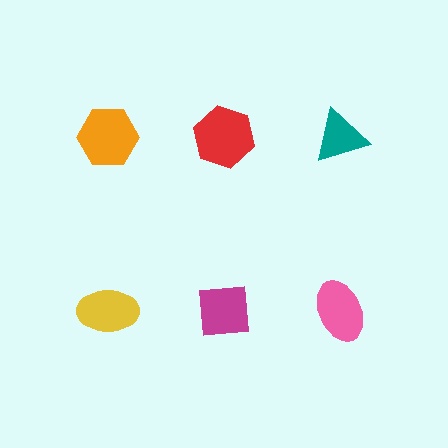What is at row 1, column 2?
A red hexagon.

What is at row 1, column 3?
A teal triangle.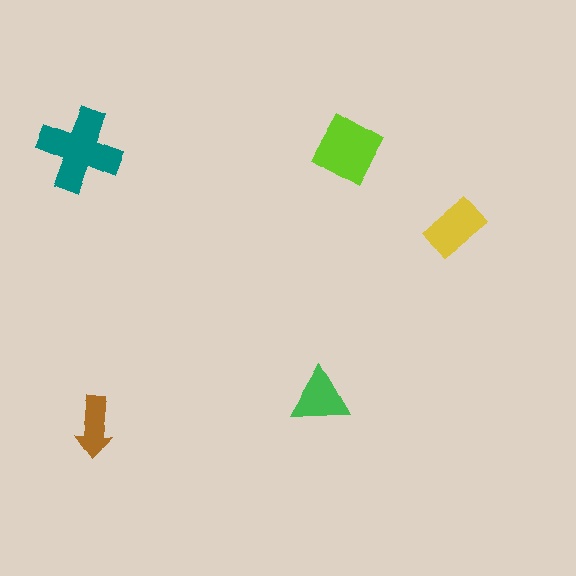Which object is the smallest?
The brown arrow.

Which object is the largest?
The teal cross.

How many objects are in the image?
There are 5 objects in the image.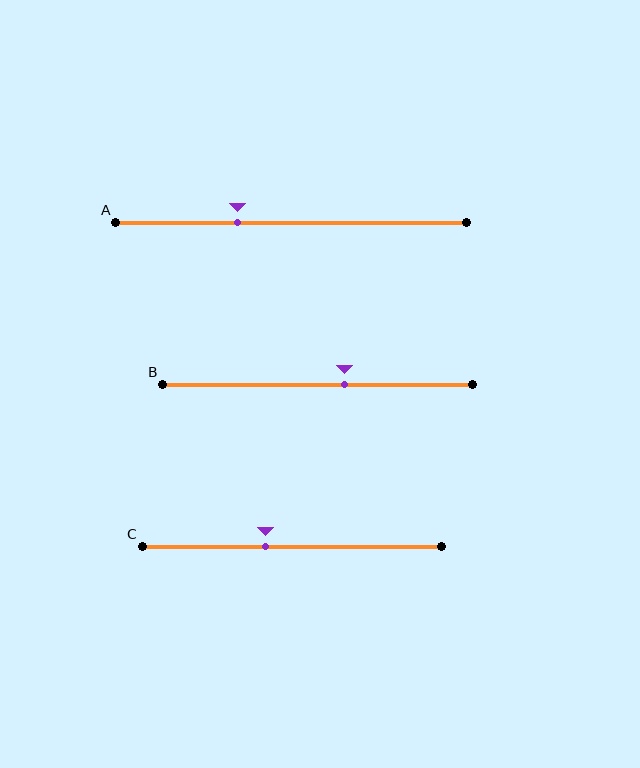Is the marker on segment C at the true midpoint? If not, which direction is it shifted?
No, the marker on segment C is shifted to the left by about 9% of the segment length.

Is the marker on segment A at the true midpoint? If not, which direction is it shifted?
No, the marker on segment A is shifted to the left by about 15% of the segment length.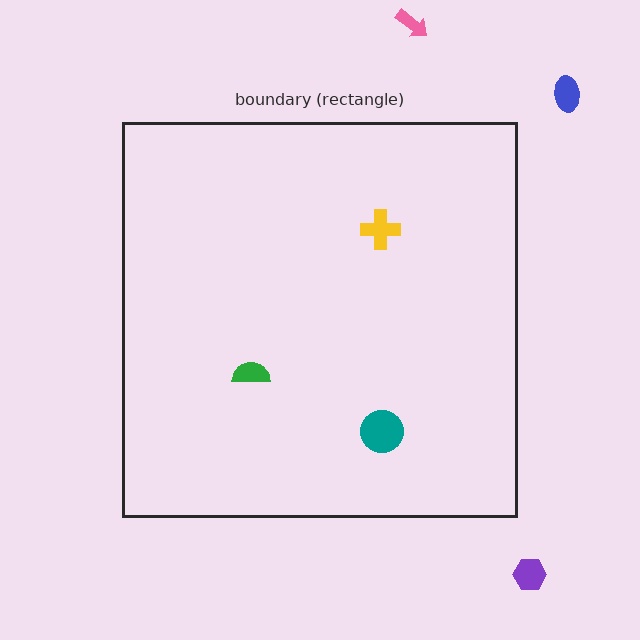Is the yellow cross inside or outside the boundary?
Inside.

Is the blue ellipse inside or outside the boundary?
Outside.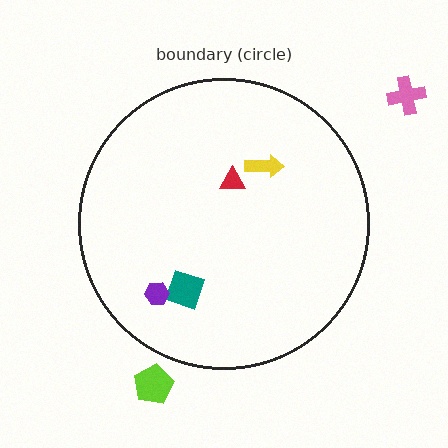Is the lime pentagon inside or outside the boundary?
Outside.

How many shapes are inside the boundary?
4 inside, 2 outside.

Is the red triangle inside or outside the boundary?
Inside.